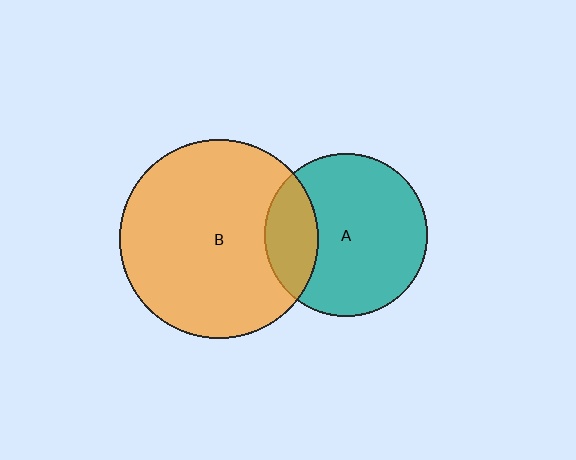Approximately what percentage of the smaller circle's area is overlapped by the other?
Approximately 25%.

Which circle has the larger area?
Circle B (orange).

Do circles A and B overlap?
Yes.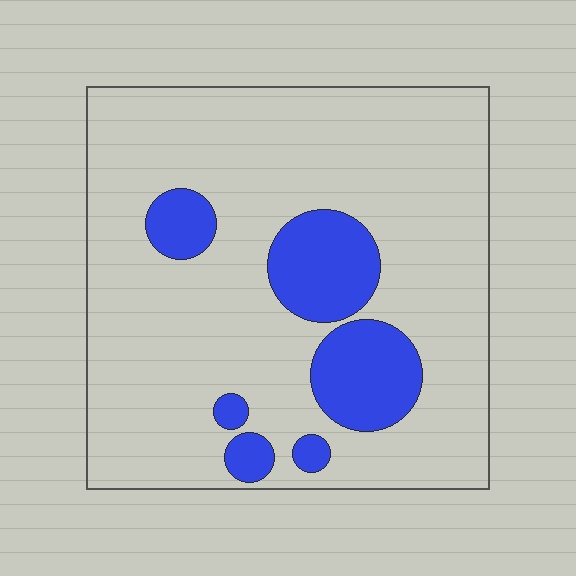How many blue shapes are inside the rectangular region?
6.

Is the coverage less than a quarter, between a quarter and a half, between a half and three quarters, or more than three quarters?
Less than a quarter.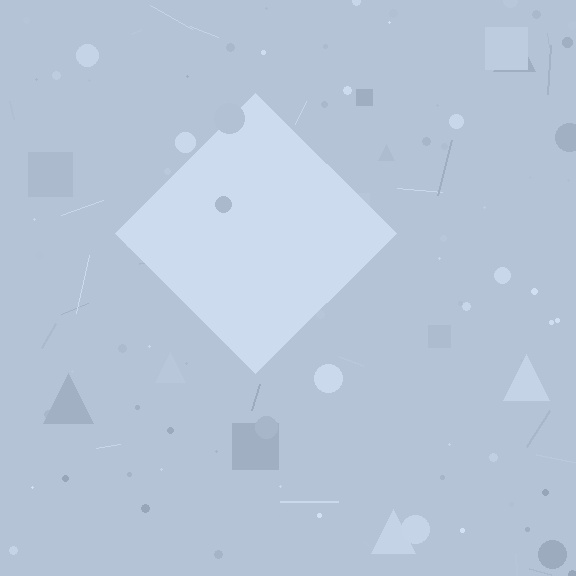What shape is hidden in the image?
A diamond is hidden in the image.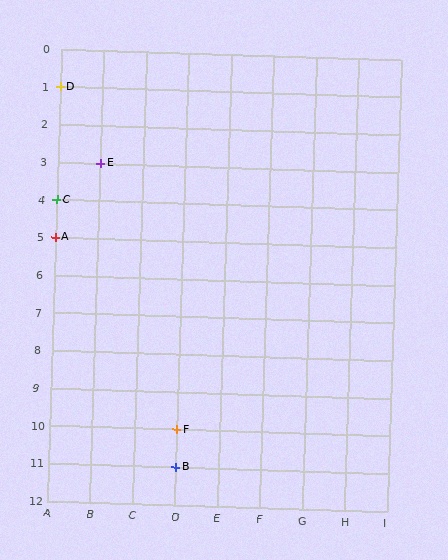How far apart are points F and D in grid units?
Points F and D are 3 columns and 9 rows apart (about 9.5 grid units diagonally).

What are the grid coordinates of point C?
Point C is at grid coordinates (A, 4).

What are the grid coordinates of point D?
Point D is at grid coordinates (A, 1).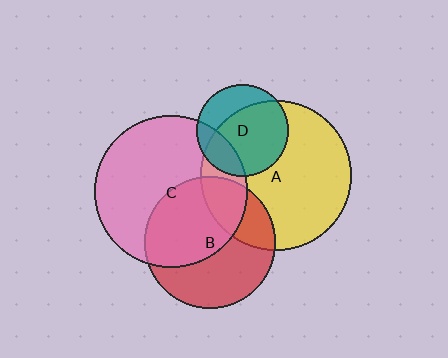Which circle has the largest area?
Circle C (pink).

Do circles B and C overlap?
Yes.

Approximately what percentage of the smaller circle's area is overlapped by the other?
Approximately 50%.